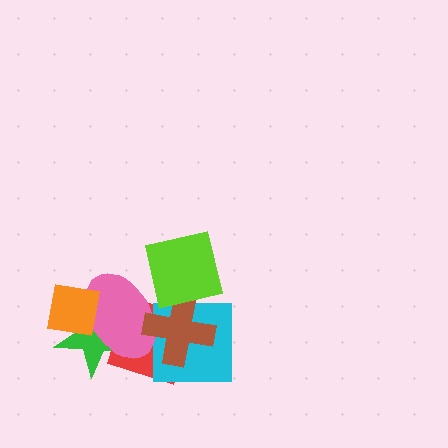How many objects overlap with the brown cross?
4 objects overlap with the brown cross.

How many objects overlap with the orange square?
2 objects overlap with the orange square.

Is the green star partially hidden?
Yes, it is partially covered by another shape.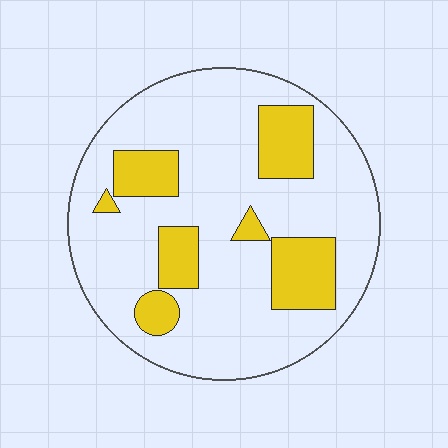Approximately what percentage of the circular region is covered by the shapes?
Approximately 20%.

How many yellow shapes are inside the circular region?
7.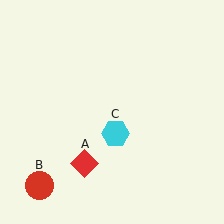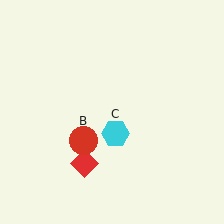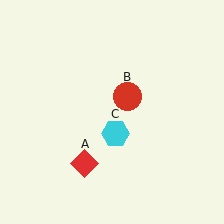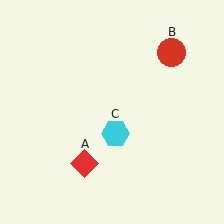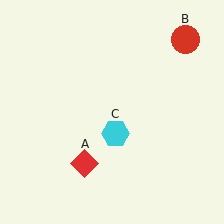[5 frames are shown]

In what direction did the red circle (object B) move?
The red circle (object B) moved up and to the right.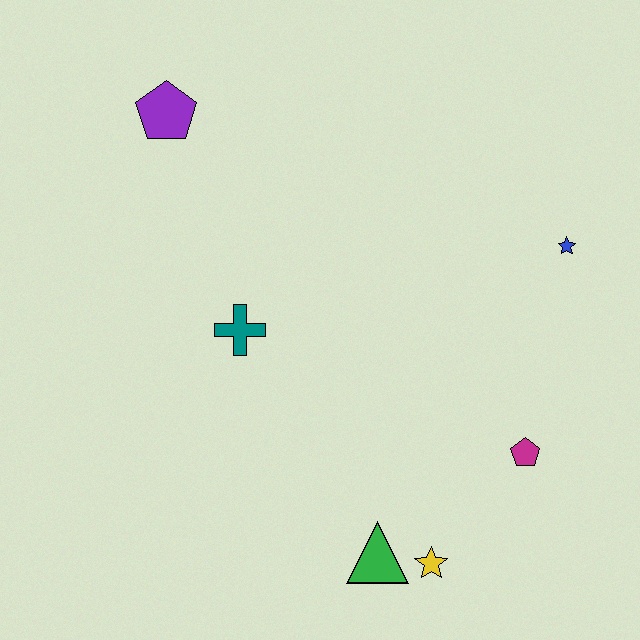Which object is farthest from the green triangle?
The purple pentagon is farthest from the green triangle.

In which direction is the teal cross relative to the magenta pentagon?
The teal cross is to the left of the magenta pentagon.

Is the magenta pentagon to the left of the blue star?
Yes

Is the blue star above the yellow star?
Yes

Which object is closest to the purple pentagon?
The teal cross is closest to the purple pentagon.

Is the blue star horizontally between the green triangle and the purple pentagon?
No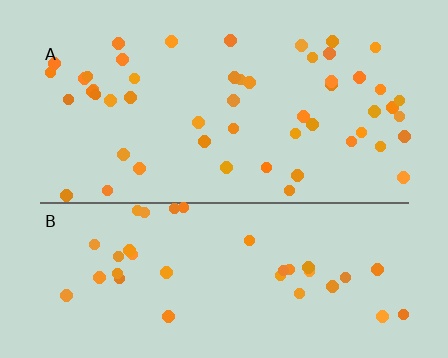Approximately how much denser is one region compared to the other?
Approximately 1.4× — region A over region B.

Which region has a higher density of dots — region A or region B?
A (the top).